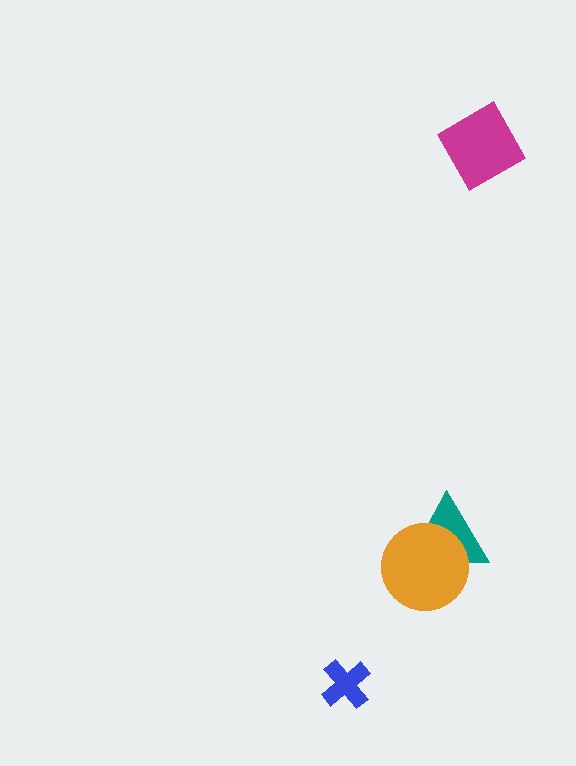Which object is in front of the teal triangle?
The orange circle is in front of the teal triangle.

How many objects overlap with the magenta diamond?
0 objects overlap with the magenta diamond.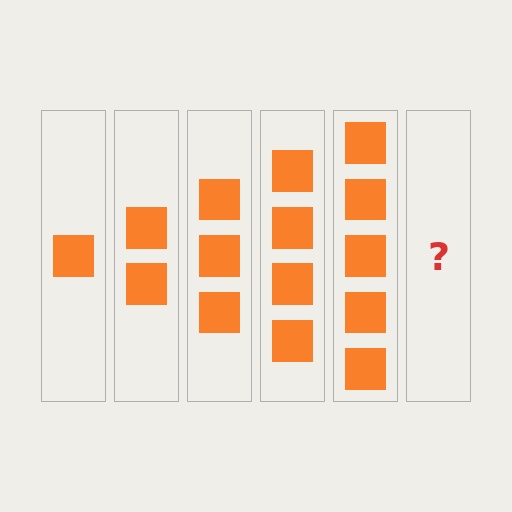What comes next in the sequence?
The next element should be 6 squares.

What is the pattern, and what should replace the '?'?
The pattern is that each step adds one more square. The '?' should be 6 squares.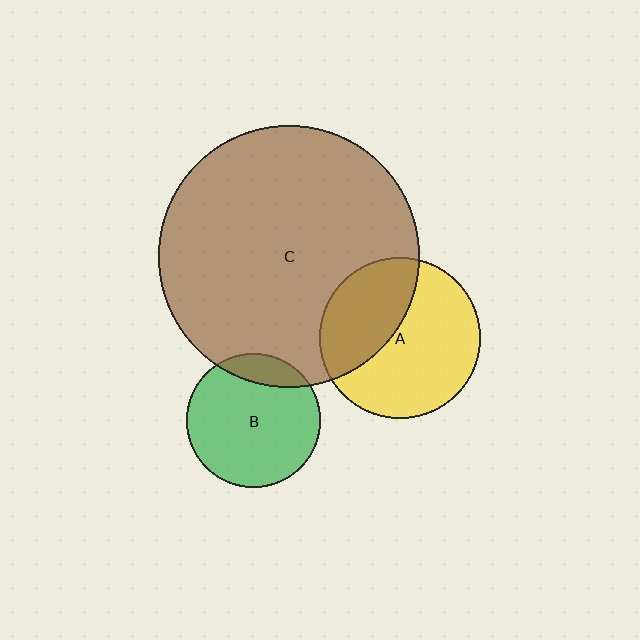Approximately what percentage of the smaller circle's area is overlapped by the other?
Approximately 40%.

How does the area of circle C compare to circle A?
Approximately 2.7 times.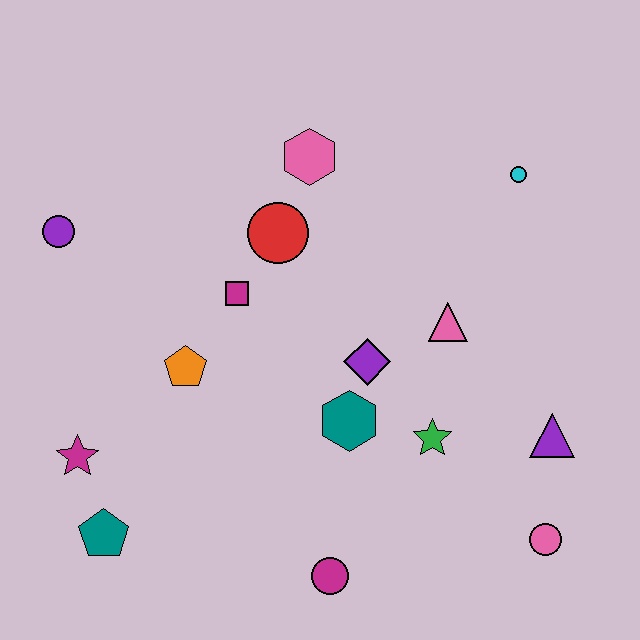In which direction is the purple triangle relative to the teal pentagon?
The purple triangle is to the right of the teal pentagon.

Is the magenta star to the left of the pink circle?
Yes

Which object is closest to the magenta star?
The teal pentagon is closest to the magenta star.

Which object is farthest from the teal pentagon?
The cyan circle is farthest from the teal pentagon.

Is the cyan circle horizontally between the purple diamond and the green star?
No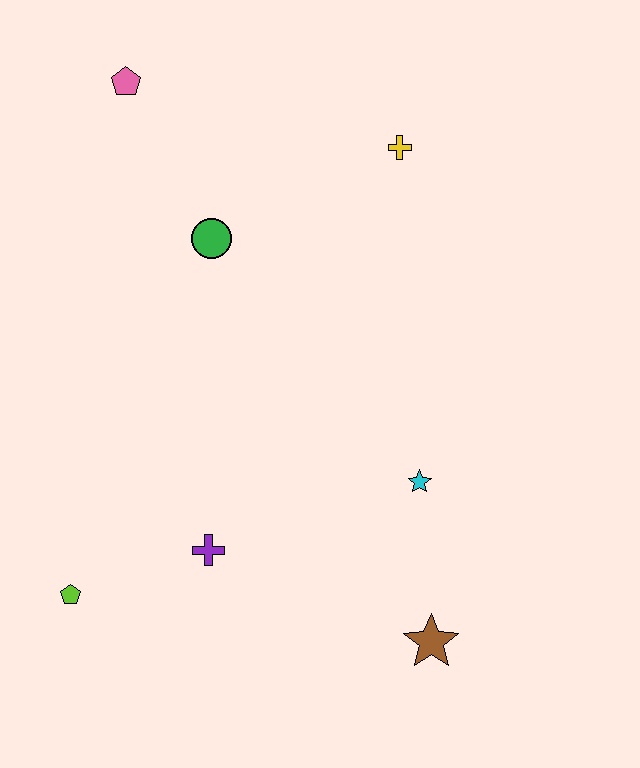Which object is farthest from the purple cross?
The pink pentagon is farthest from the purple cross.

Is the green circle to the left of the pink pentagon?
No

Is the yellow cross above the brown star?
Yes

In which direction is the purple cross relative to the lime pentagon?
The purple cross is to the right of the lime pentagon.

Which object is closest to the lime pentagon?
The purple cross is closest to the lime pentagon.